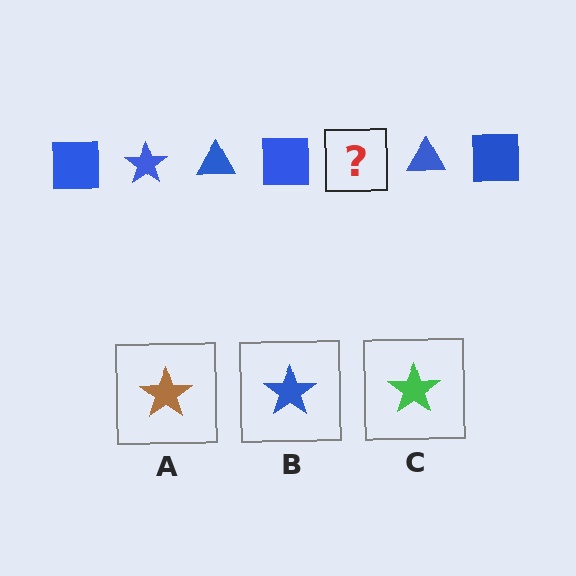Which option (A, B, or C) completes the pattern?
B.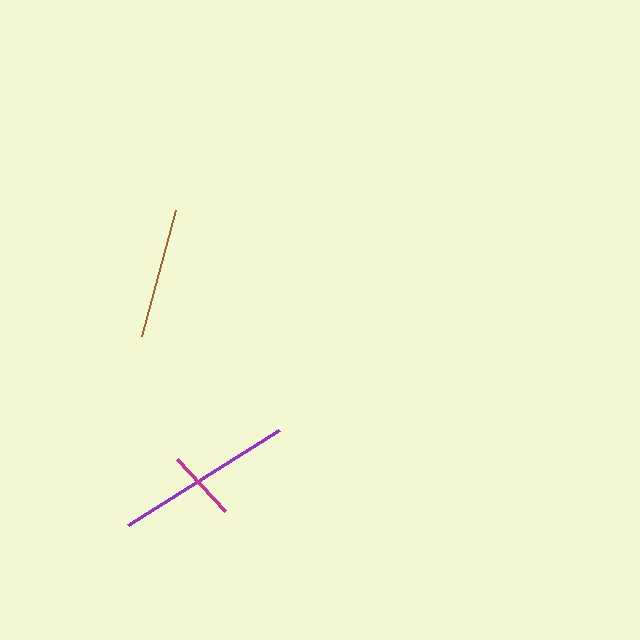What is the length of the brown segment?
The brown segment is approximately 131 pixels long.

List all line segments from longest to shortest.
From longest to shortest: purple, brown, magenta.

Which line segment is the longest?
The purple line is the longest at approximately 179 pixels.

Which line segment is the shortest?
The magenta line is the shortest at approximately 71 pixels.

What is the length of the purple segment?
The purple segment is approximately 179 pixels long.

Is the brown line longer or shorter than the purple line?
The purple line is longer than the brown line.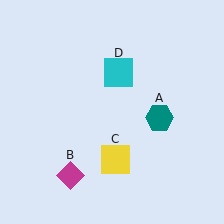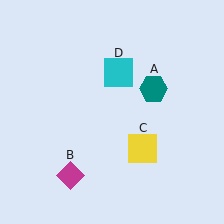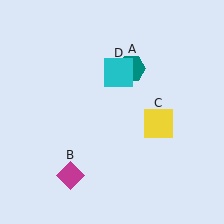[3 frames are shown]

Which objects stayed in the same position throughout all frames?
Magenta diamond (object B) and cyan square (object D) remained stationary.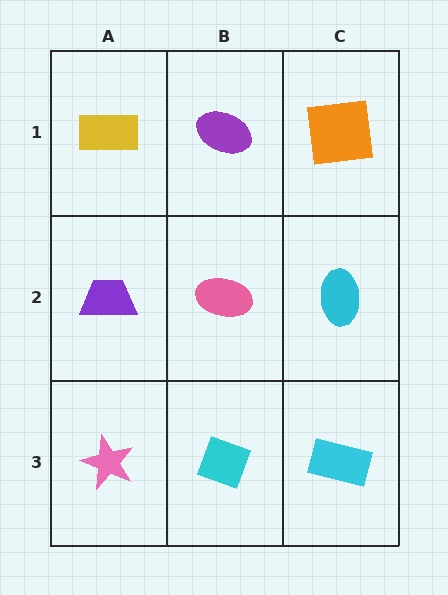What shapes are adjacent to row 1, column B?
A pink ellipse (row 2, column B), a yellow rectangle (row 1, column A), an orange square (row 1, column C).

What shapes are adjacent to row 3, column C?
A cyan ellipse (row 2, column C), a cyan diamond (row 3, column B).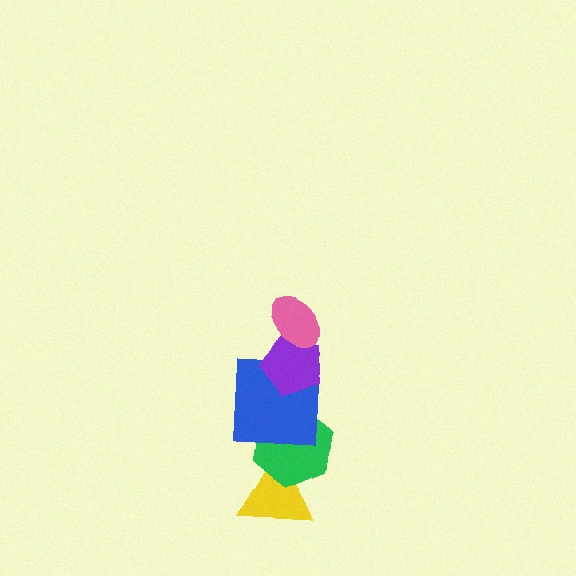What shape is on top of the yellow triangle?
The green hexagon is on top of the yellow triangle.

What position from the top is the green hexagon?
The green hexagon is 4th from the top.